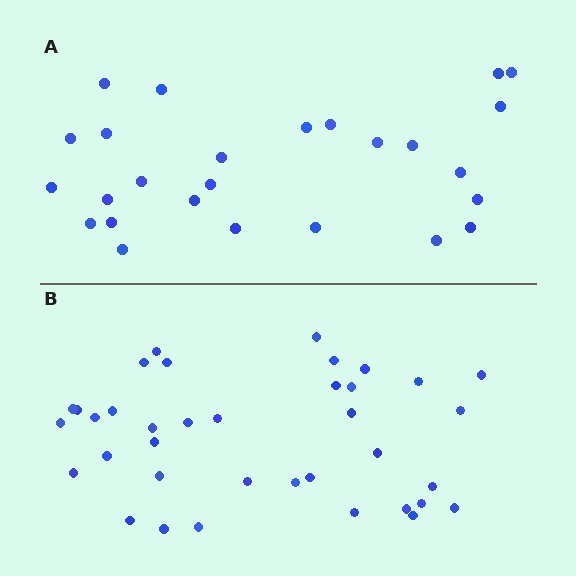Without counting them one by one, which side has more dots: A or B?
Region B (the bottom region) has more dots.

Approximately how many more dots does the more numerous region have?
Region B has roughly 12 or so more dots than region A.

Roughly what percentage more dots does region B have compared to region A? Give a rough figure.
About 40% more.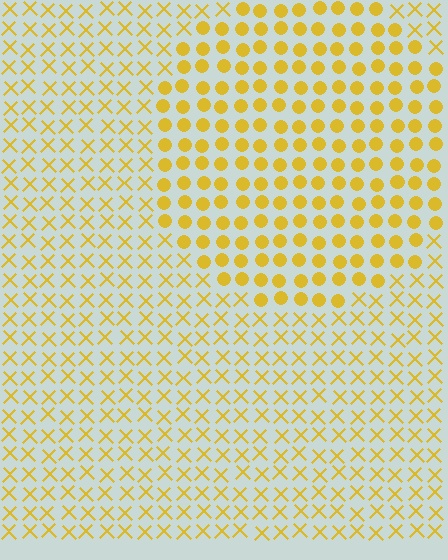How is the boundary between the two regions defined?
The boundary is defined by a change in element shape: circles inside vs. X marks outside. All elements share the same color and spacing.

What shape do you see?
I see a circle.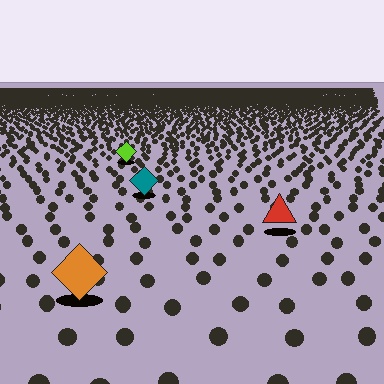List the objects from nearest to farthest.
From nearest to farthest: the orange diamond, the red triangle, the teal diamond, the lime diamond.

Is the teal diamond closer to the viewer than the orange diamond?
No. The orange diamond is closer — you can tell from the texture gradient: the ground texture is coarser near it.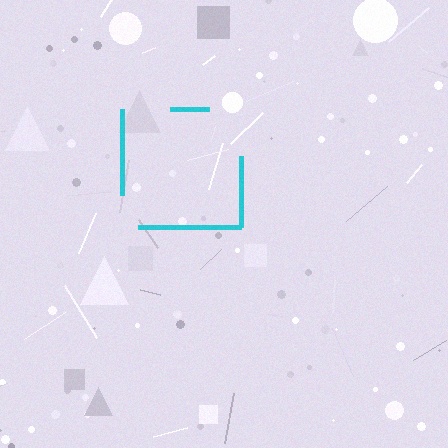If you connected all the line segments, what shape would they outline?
They would outline a square.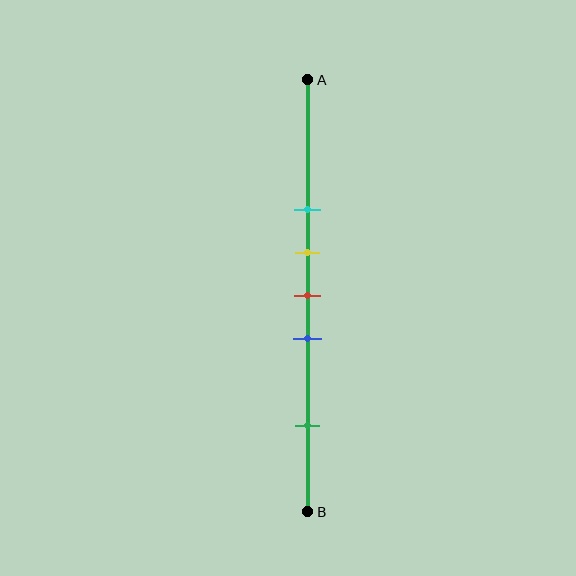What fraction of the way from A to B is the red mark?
The red mark is approximately 50% (0.5) of the way from A to B.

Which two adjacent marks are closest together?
The yellow and red marks are the closest adjacent pair.